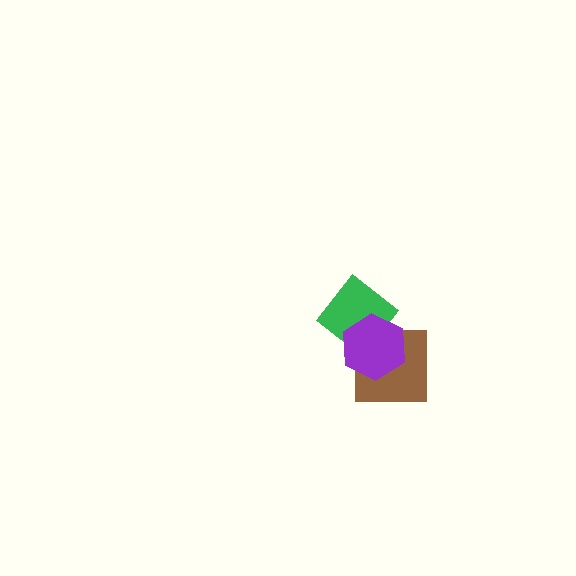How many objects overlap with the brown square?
2 objects overlap with the brown square.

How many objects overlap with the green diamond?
2 objects overlap with the green diamond.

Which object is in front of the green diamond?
The purple hexagon is in front of the green diamond.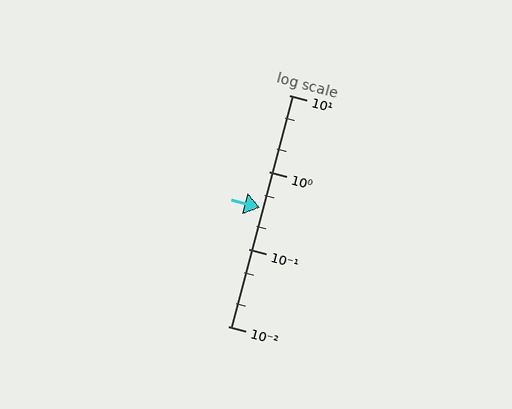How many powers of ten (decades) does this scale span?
The scale spans 3 decades, from 0.01 to 10.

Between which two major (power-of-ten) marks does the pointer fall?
The pointer is between 0.1 and 1.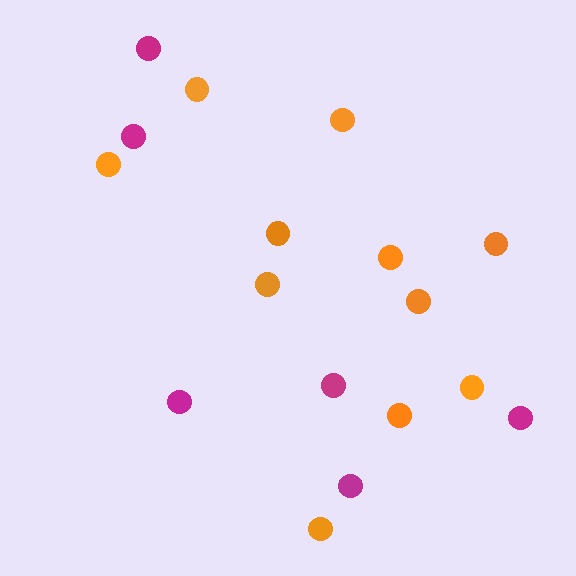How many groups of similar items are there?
There are 2 groups: one group of magenta circles (6) and one group of orange circles (11).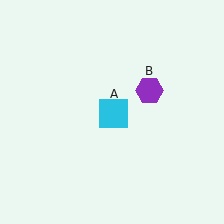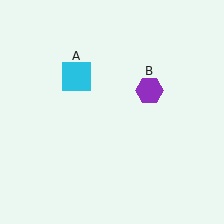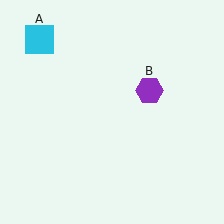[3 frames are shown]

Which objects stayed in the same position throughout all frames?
Purple hexagon (object B) remained stationary.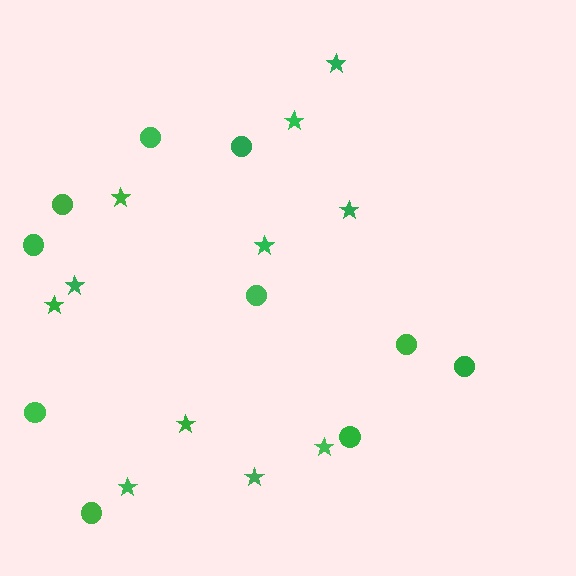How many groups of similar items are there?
There are 2 groups: one group of stars (11) and one group of circles (10).